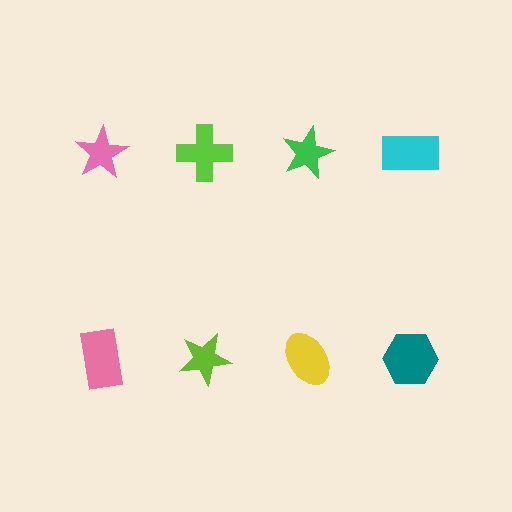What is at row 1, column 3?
A green star.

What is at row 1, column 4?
A cyan rectangle.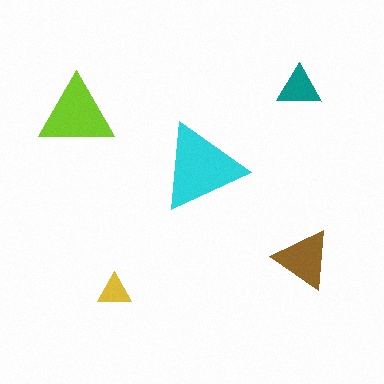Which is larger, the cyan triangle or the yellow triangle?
The cyan one.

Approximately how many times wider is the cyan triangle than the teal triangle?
About 2 times wider.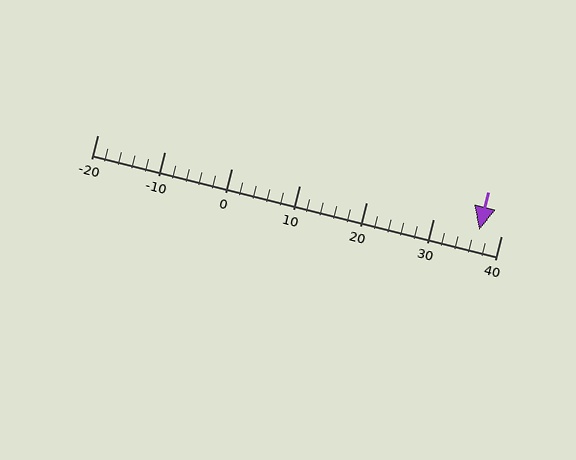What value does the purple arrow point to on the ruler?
The purple arrow points to approximately 37.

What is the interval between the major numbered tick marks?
The major tick marks are spaced 10 units apart.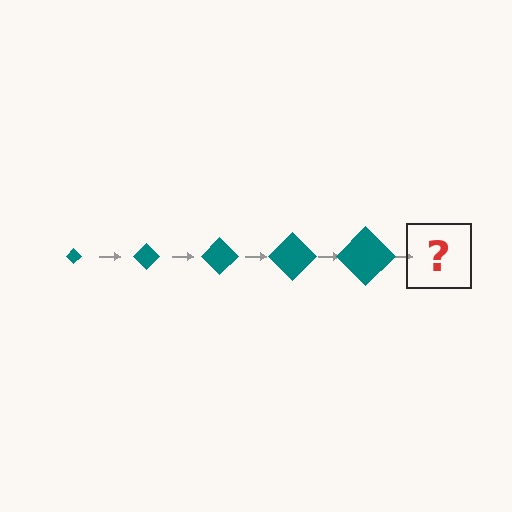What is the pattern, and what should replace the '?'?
The pattern is that the diamond gets progressively larger each step. The '?' should be a teal diamond, larger than the previous one.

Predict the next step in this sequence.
The next step is a teal diamond, larger than the previous one.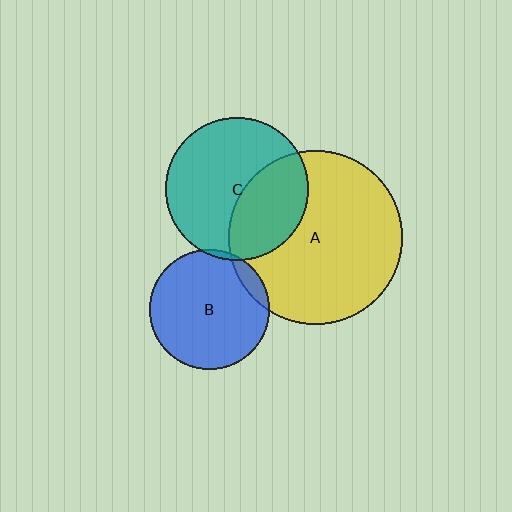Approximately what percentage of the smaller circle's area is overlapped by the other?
Approximately 5%.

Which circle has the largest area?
Circle A (yellow).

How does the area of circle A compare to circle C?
Approximately 1.5 times.